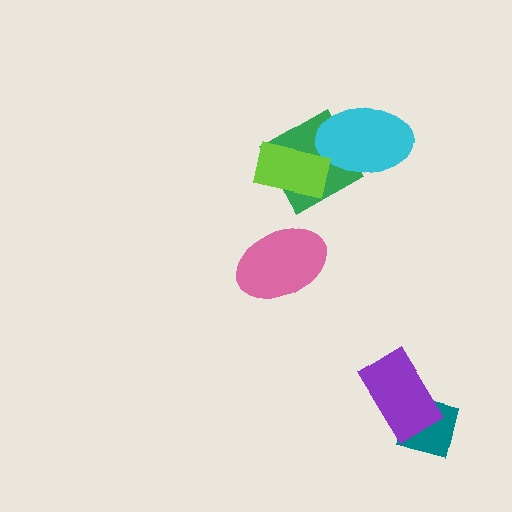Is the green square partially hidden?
Yes, it is partially covered by another shape.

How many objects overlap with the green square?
2 objects overlap with the green square.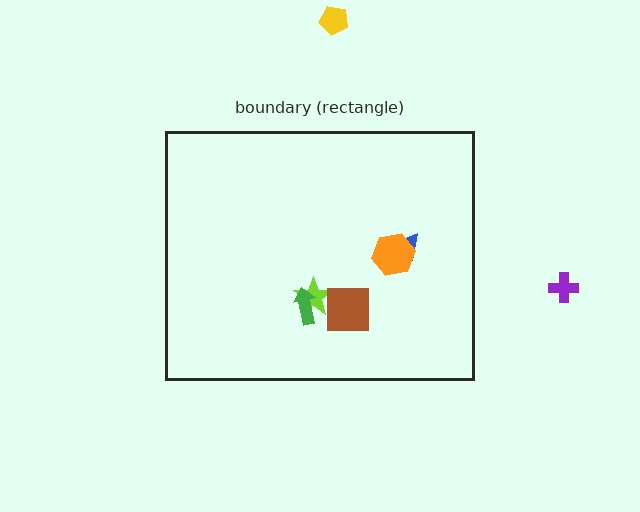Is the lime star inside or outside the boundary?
Inside.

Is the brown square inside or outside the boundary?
Inside.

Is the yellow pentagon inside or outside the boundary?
Outside.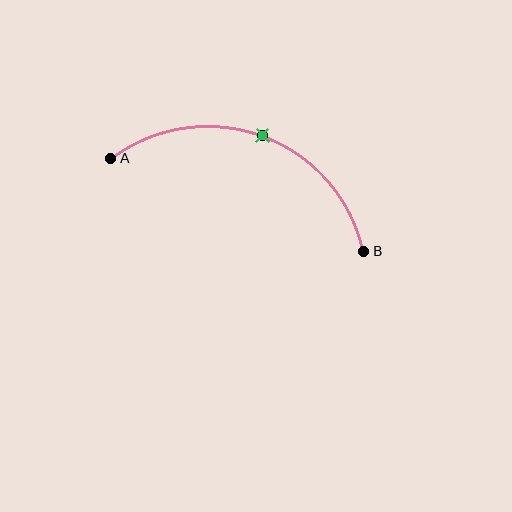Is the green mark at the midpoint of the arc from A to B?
Yes. The green mark lies on the arc at equal arc-length from both A and B — it is the arc midpoint.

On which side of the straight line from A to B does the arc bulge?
The arc bulges above the straight line connecting A and B.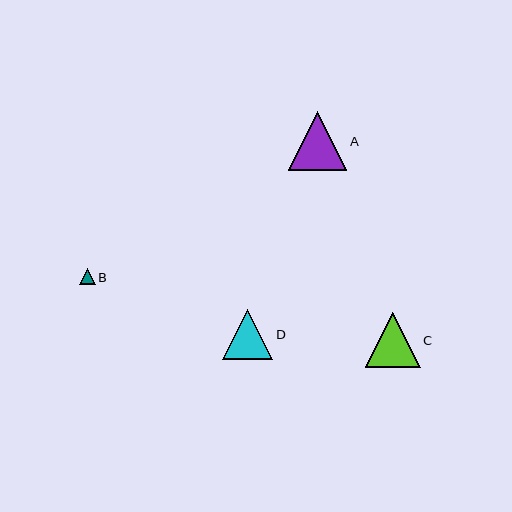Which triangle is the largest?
Triangle A is the largest with a size of approximately 58 pixels.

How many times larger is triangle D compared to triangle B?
Triangle D is approximately 3.1 times the size of triangle B.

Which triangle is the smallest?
Triangle B is the smallest with a size of approximately 16 pixels.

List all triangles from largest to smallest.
From largest to smallest: A, C, D, B.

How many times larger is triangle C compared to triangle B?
Triangle C is approximately 3.4 times the size of triangle B.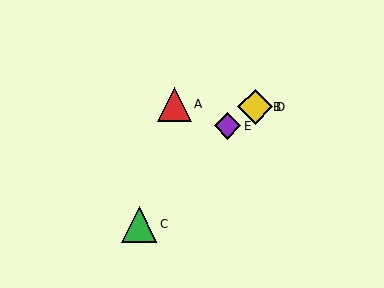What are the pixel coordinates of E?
Object E is at (227, 126).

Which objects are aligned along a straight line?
Objects B, D, E are aligned along a straight line.